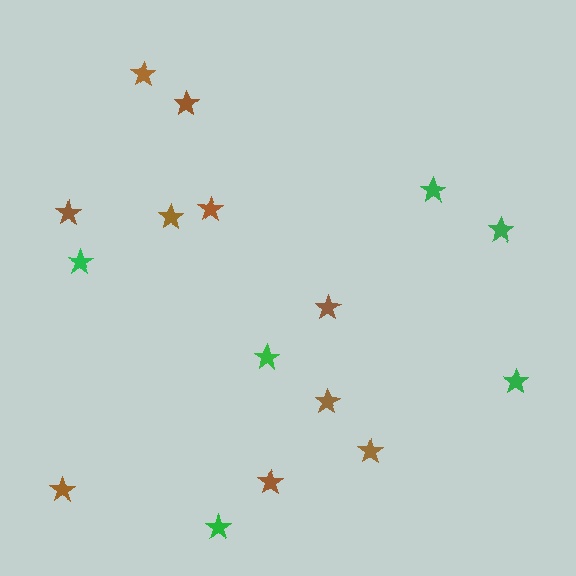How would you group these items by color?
There are 2 groups: one group of green stars (6) and one group of brown stars (10).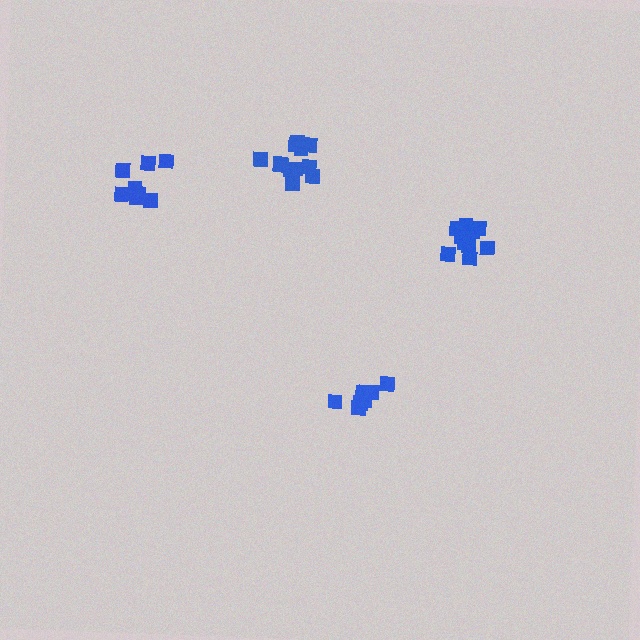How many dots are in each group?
Group 1: 9 dots, Group 2: 8 dots, Group 3: 10 dots, Group 4: 12 dots (39 total).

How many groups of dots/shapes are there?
There are 4 groups.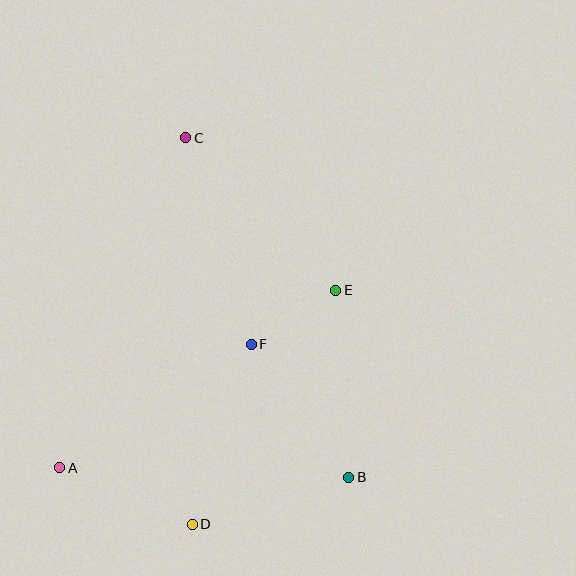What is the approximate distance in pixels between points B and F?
The distance between B and F is approximately 165 pixels.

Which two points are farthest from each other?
Points C and D are farthest from each other.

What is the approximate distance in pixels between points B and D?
The distance between B and D is approximately 164 pixels.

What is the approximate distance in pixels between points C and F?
The distance between C and F is approximately 217 pixels.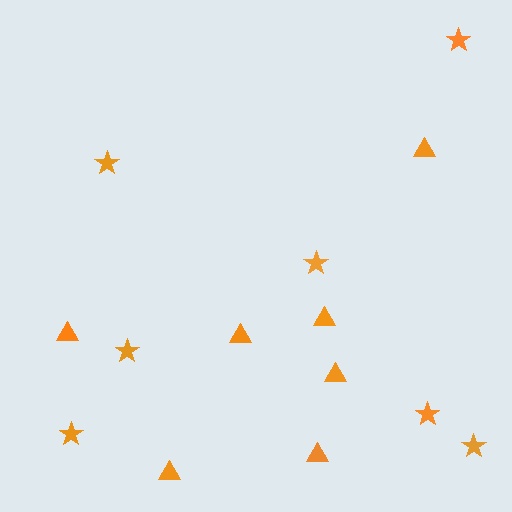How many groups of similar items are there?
There are 2 groups: one group of stars (7) and one group of triangles (7).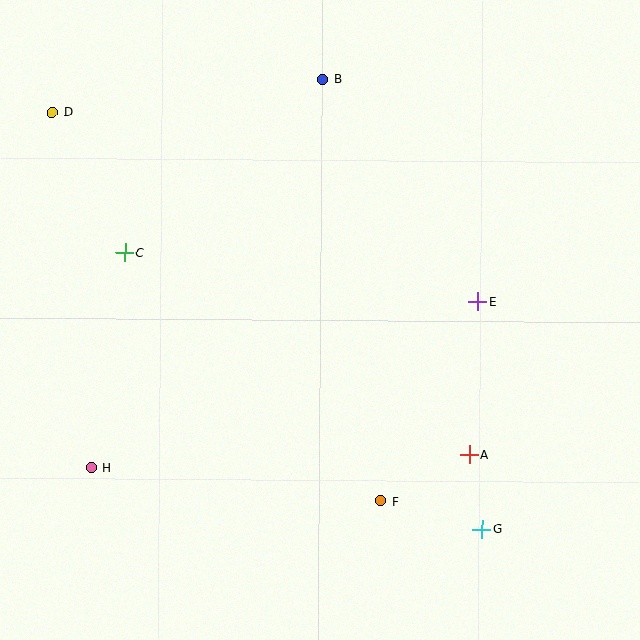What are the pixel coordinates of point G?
Point G is at (482, 530).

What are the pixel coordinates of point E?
Point E is at (478, 302).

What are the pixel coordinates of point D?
Point D is at (52, 112).